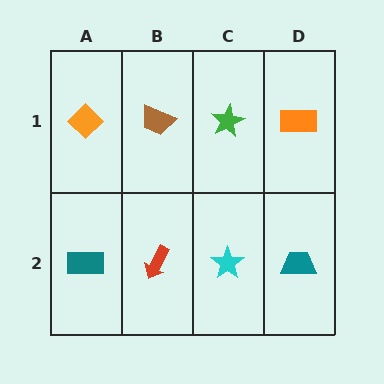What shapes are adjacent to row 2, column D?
An orange rectangle (row 1, column D), a cyan star (row 2, column C).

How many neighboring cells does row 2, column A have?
2.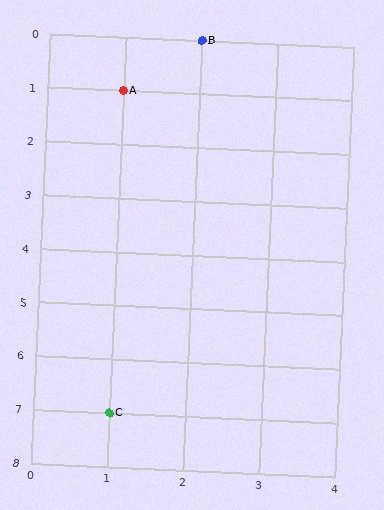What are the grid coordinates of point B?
Point B is at grid coordinates (2, 0).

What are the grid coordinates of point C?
Point C is at grid coordinates (1, 7).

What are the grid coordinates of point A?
Point A is at grid coordinates (1, 1).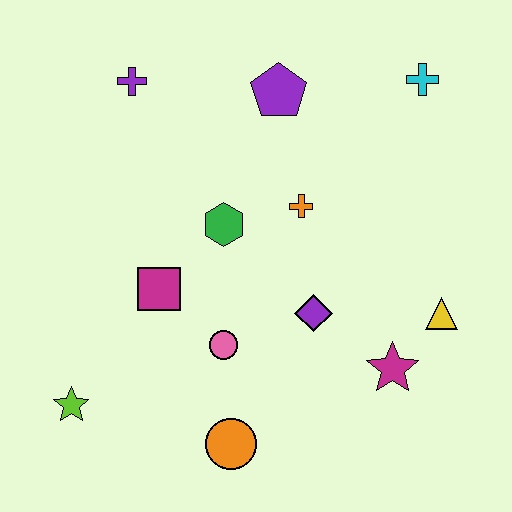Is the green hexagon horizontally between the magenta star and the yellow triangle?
No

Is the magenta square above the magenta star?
Yes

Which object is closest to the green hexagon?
The orange cross is closest to the green hexagon.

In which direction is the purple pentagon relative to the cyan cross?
The purple pentagon is to the left of the cyan cross.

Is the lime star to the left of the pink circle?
Yes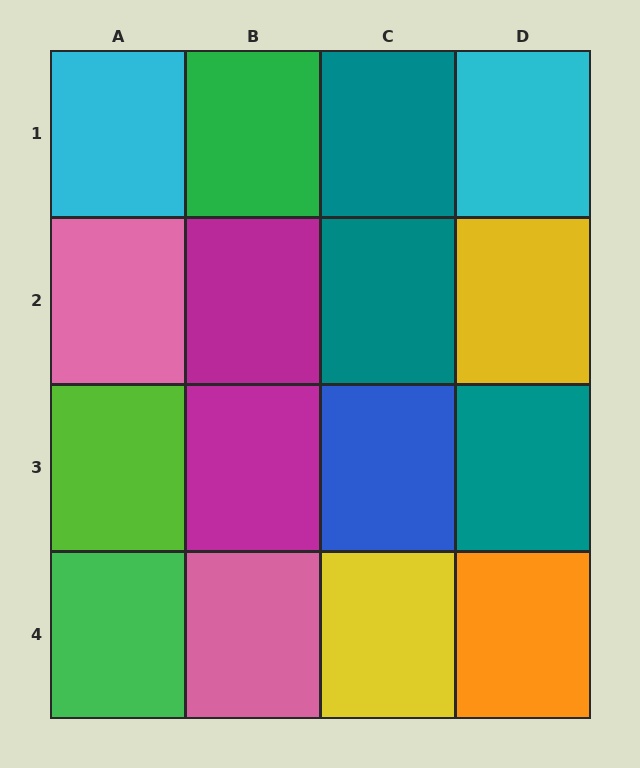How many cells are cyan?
2 cells are cyan.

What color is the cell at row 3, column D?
Teal.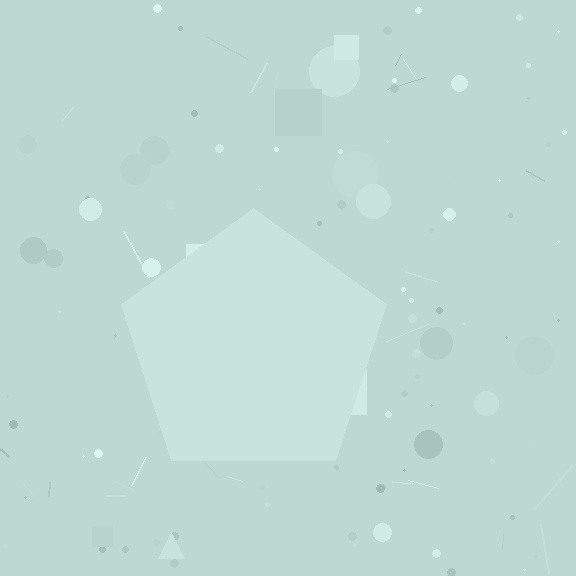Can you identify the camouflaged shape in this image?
The camouflaged shape is a pentagon.